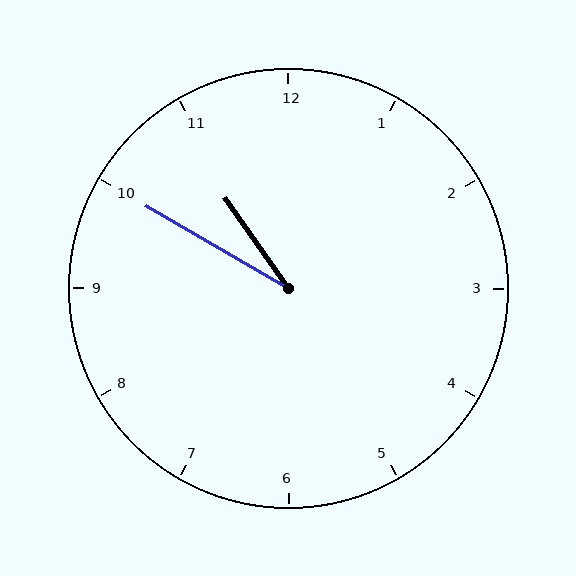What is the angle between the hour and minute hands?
Approximately 25 degrees.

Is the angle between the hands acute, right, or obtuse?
It is acute.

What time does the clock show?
10:50.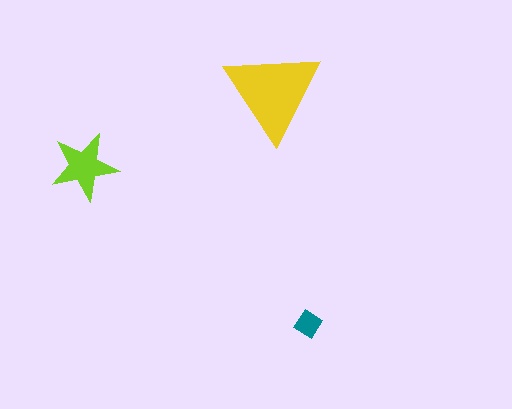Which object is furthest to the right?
The teal diamond is rightmost.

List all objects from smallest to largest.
The teal diamond, the lime star, the yellow triangle.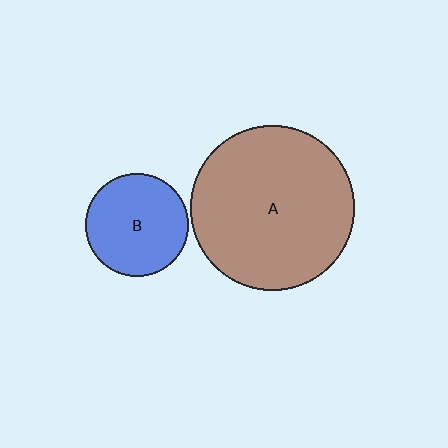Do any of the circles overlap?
No, none of the circles overlap.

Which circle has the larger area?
Circle A (brown).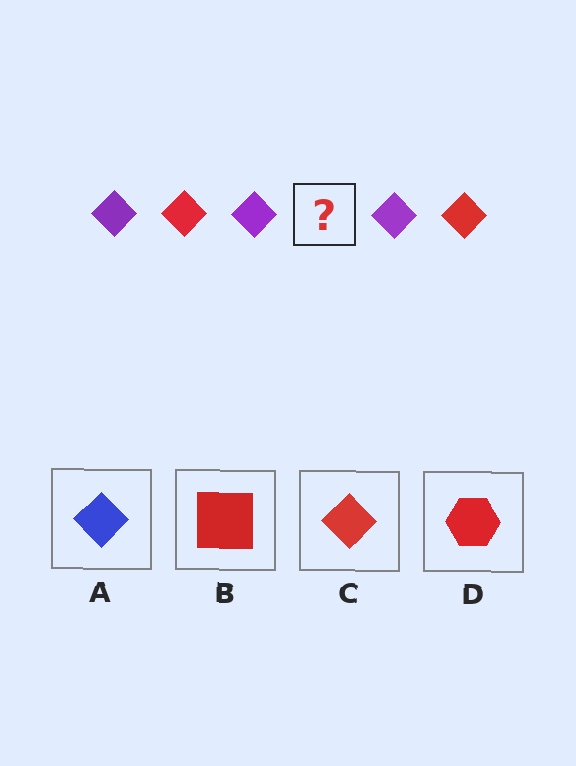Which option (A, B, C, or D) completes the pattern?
C.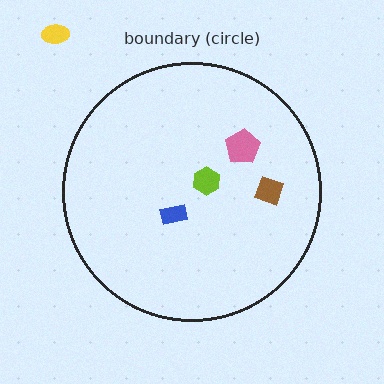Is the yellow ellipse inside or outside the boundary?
Outside.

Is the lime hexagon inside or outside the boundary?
Inside.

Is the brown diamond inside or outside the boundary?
Inside.